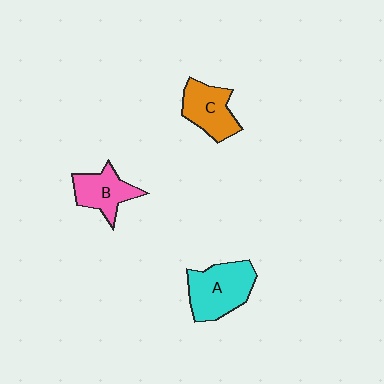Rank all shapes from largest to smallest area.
From largest to smallest: A (cyan), C (orange), B (pink).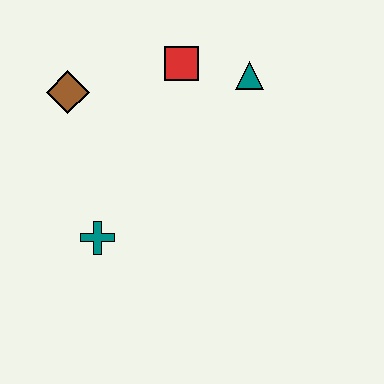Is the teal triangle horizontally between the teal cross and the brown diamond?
No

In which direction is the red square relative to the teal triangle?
The red square is to the left of the teal triangle.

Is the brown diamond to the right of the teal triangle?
No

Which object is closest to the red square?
The teal triangle is closest to the red square.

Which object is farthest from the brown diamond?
The teal triangle is farthest from the brown diamond.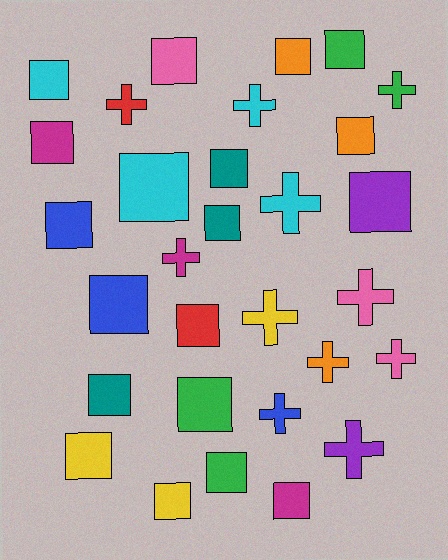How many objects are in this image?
There are 30 objects.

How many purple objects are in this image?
There are 2 purple objects.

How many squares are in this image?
There are 19 squares.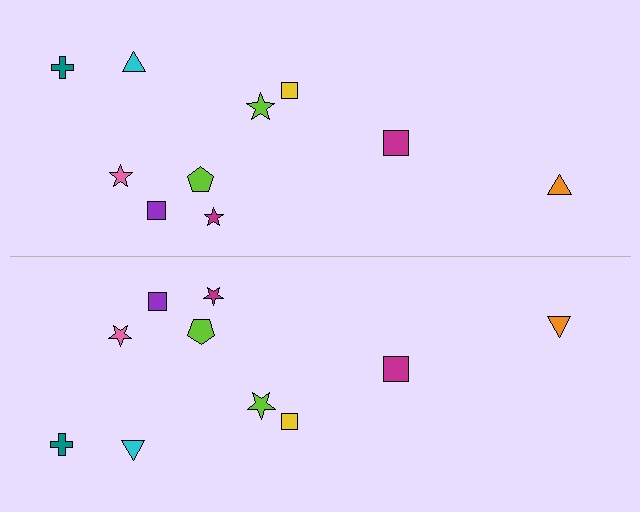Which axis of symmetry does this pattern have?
The pattern has a horizontal axis of symmetry running through the center of the image.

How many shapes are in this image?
There are 20 shapes in this image.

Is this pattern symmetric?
Yes, this pattern has bilateral (reflection) symmetry.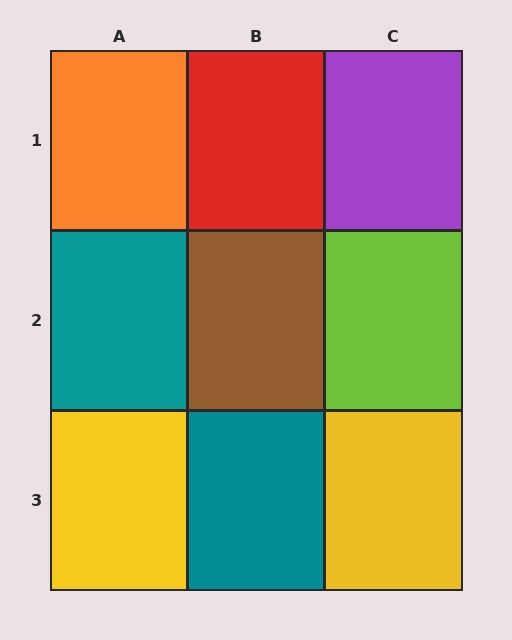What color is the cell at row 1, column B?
Red.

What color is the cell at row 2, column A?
Teal.